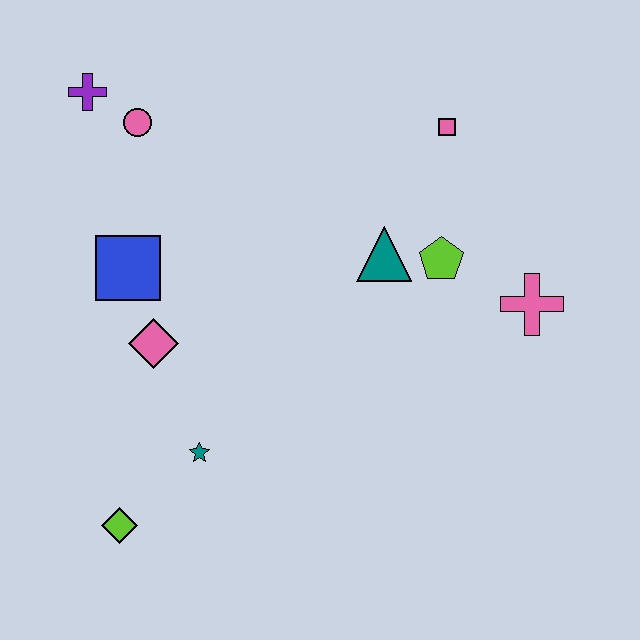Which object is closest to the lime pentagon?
The teal triangle is closest to the lime pentagon.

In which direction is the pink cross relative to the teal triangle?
The pink cross is to the right of the teal triangle.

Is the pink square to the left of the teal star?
No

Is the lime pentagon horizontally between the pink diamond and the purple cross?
No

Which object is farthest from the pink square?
The lime diamond is farthest from the pink square.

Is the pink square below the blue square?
No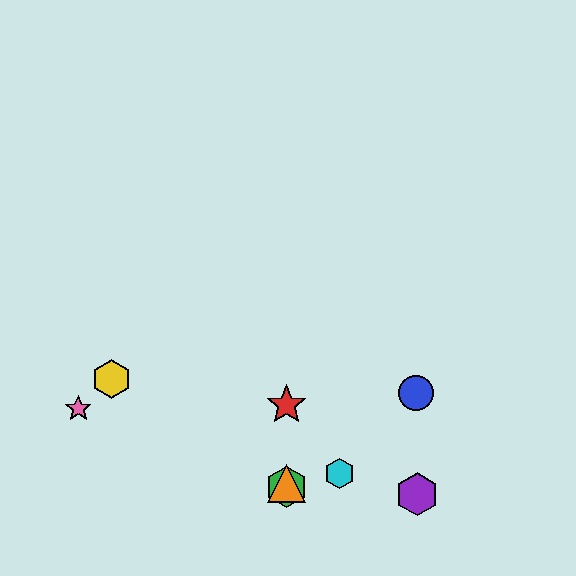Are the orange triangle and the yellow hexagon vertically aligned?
No, the orange triangle is at x≈287 and the yellow hexagon is at x≈112.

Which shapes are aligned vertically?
The red star, the green hexagon, the orange triangle are aligned vertically.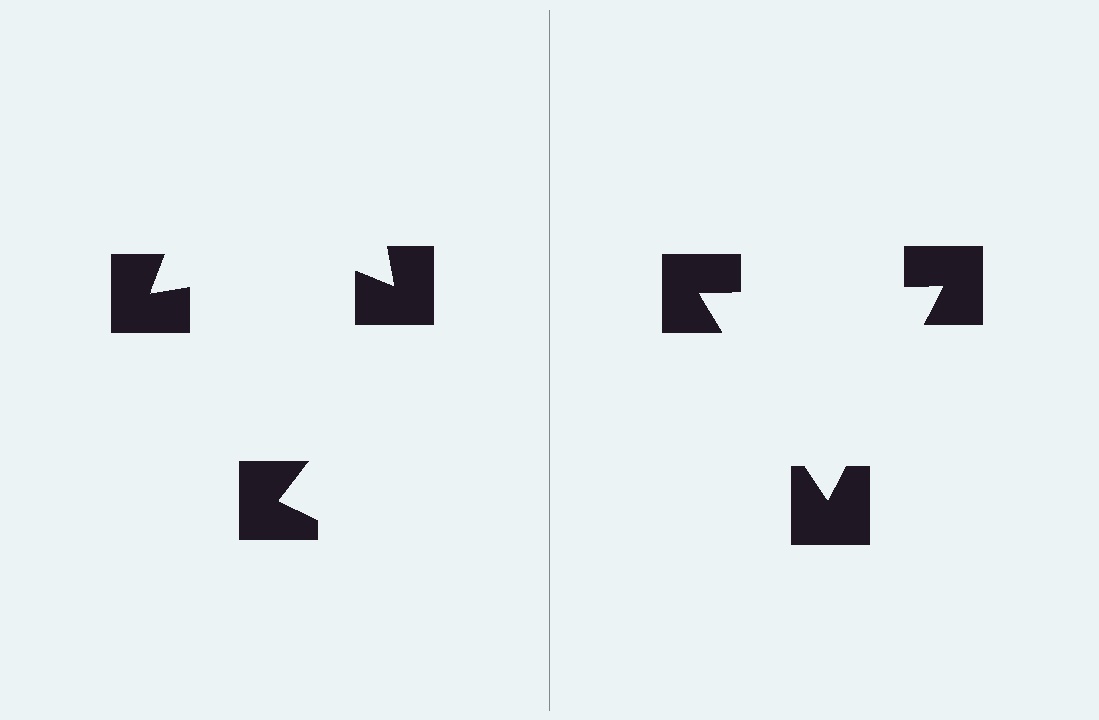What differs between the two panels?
The notched squares are positioned identically on both sides; only the wedge orientations differ. On the right they align to a triangle; on the left they are misaligned.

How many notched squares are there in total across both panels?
6 — 3 on each side.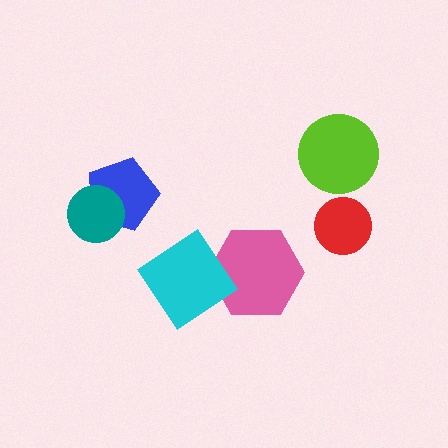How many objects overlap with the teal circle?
1 object overlaps with the teal circle.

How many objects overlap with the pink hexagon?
1 object overlaps with the pink hexagon.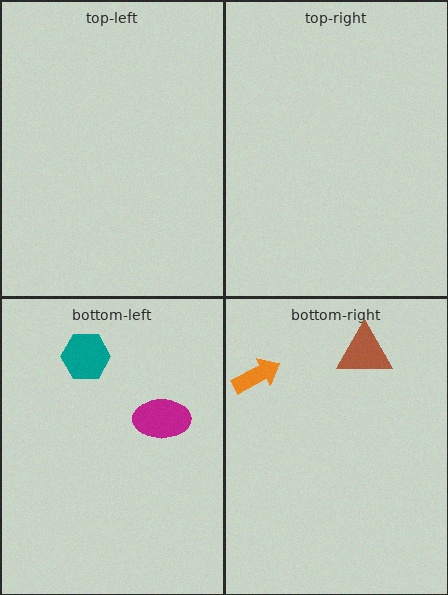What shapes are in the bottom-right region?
The brown triangle, the orange arrow.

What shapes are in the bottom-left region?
The magenta ellipse, the teal hexagon.